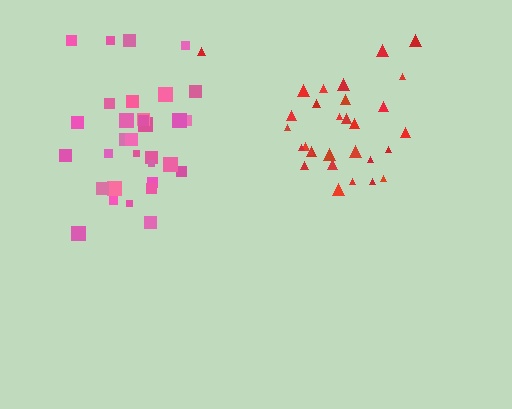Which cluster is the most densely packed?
Pink.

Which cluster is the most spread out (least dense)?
Red.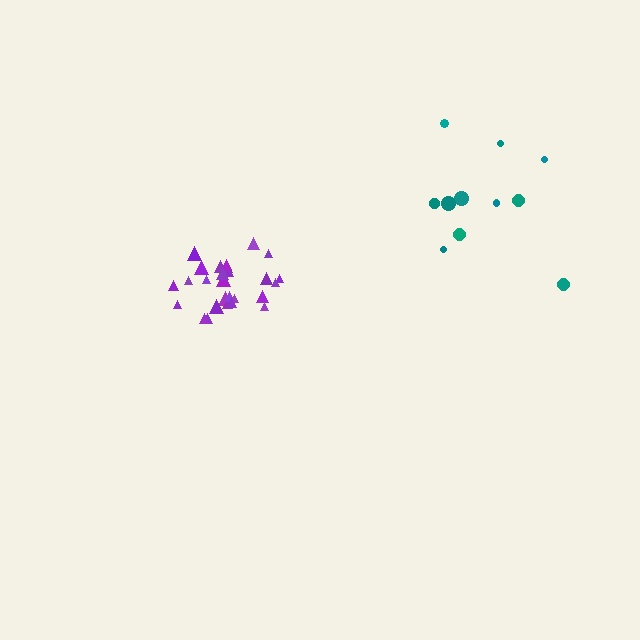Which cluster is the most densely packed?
Purple.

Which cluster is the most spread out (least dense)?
Teal.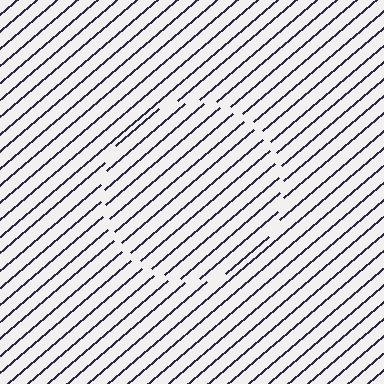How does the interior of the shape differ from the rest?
The interior of the shape contains the same grating, shifted by half a period — the contour is defined by the phase discontinuity where line-ends from the inner and outer gratings abut.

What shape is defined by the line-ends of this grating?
An illusory circle. The interior of the shape contains the same grating, shifted by half a period — the contour is defined by the phase discontinuity where line-ends from the inner and outer gratings abut.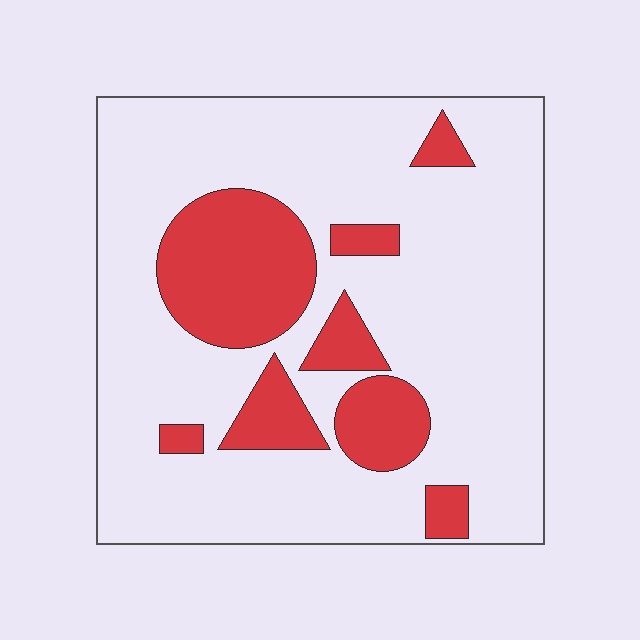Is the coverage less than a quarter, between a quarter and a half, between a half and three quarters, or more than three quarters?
Less than a quarter.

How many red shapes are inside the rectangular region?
8.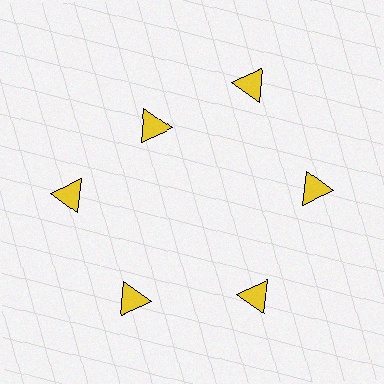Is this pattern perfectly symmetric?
No. The 6 yellow triangles are arranged in a ring, but one element near the 11 o'clock position is pulled inward toward the center, breaking the 6-fold rotational symmetry.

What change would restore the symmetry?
The symmetry would be restored by moving it outward, back onto the ring so that all 6 triangles sit at equal angles and equal distance from the center.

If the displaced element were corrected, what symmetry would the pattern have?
It would have 6-fold rotational symmetry — the pattern would map onto itself every 60 degrees.